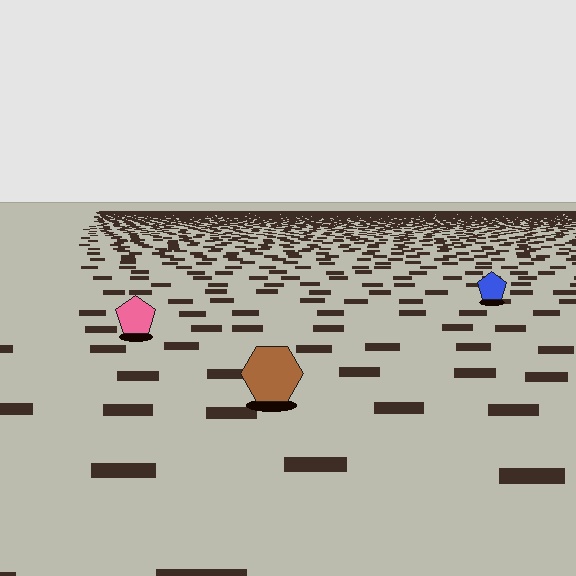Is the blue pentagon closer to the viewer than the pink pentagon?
No. The pink pentagon is closer — you can tell from the texture gradient: the ground texture is coarser near it.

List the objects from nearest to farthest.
From nearest to farthest: the brown hexagon, the pink pentagon, the blue pentagon.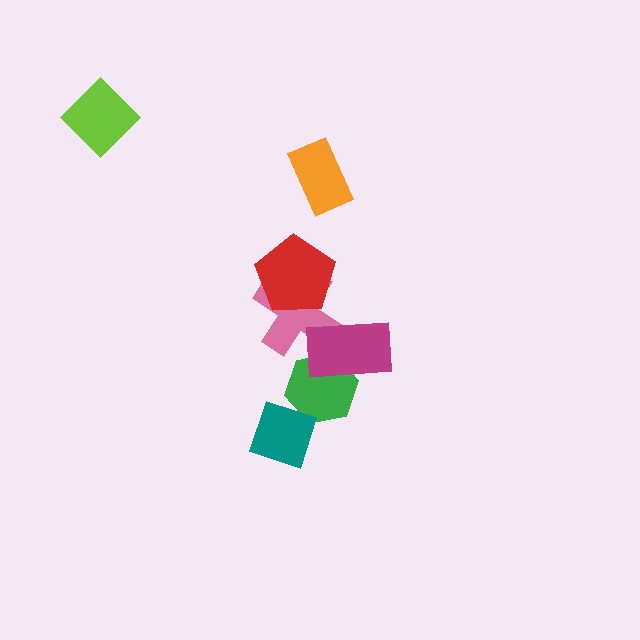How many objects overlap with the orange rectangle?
0 objects overlap with the orange rectangle.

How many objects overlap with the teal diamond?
1 object overlaps with the teal diamond.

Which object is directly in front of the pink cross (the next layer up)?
The red pentagon is directly in front of the pink cross.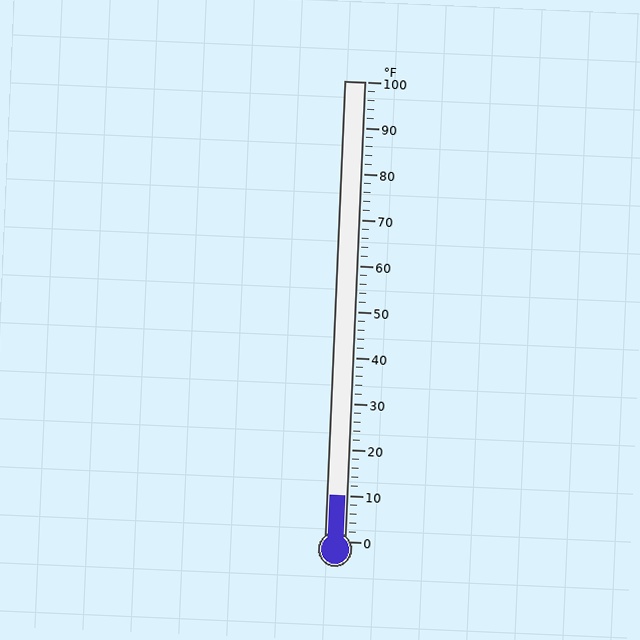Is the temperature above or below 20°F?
The temperature is below 20°F.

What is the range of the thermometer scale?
The thermometer scale ranges from 0°F to 100°F.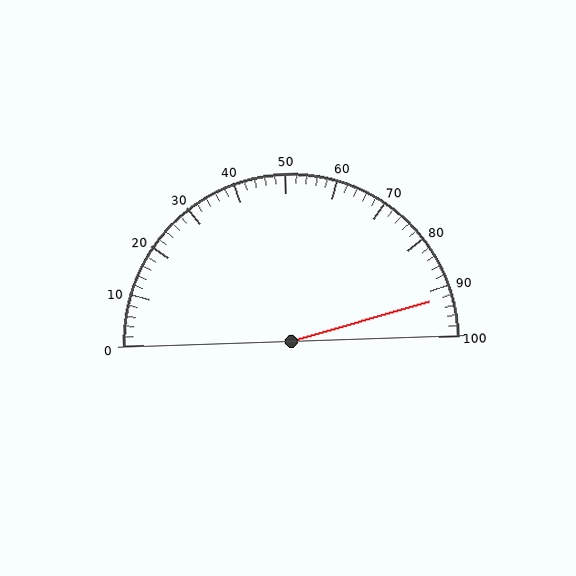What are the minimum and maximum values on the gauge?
The gauge ranges from 0 to 100.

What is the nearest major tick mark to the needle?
The nearest major tick mark is 90.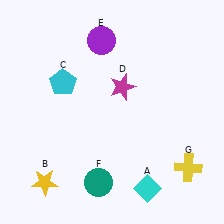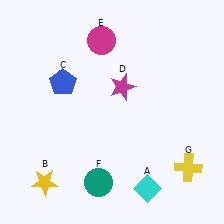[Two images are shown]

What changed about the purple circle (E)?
In Image 1, E is purple. In Image 2, it changed to magenta.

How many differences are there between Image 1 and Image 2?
There are 2 differences between the two images.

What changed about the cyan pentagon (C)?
In Image 1, C is cyan. In Image 2, it changed to blue.